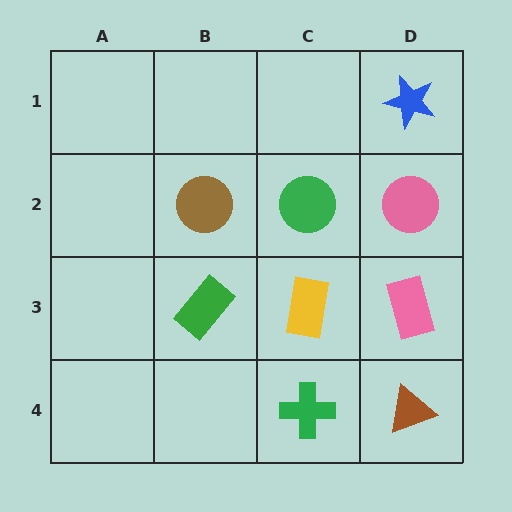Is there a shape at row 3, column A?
No, that cell is empty.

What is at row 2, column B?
A brown circle.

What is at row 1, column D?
A blue star.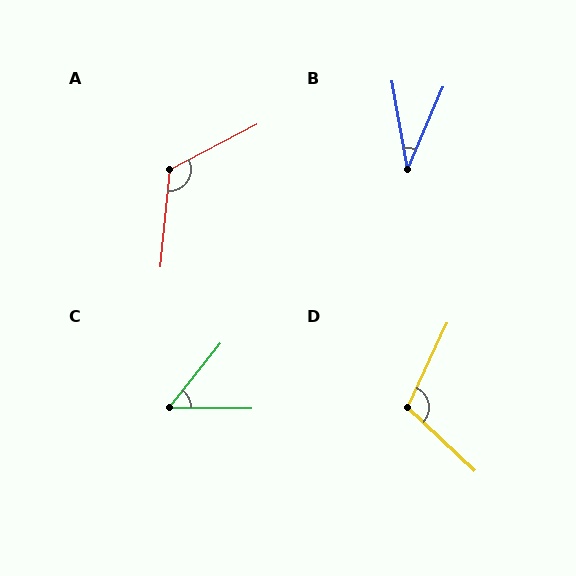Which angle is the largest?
A, at approximately 123 degrees.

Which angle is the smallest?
B, at approximately 33 degrees.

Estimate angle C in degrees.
Approximately 52 degrees.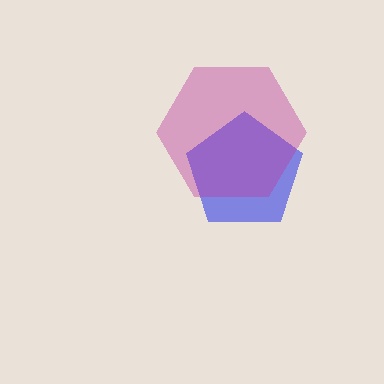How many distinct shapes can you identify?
There are 2 distinct shapes: a blue pentagon, a magenta hexagon.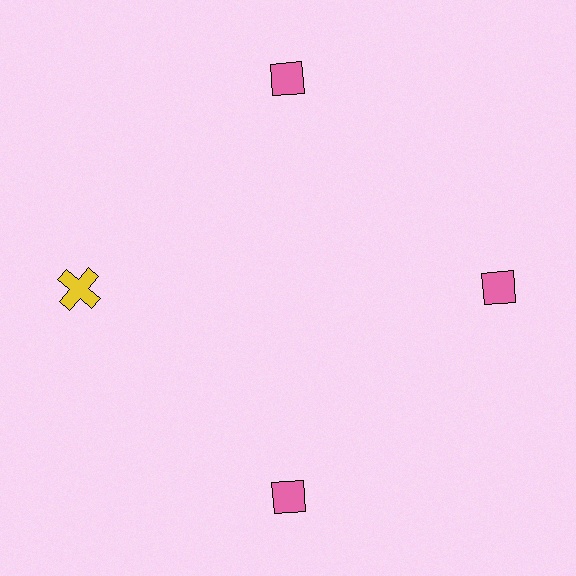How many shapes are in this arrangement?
There are 4 shapes arranged in a ring pattern.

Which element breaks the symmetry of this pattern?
The yellow cross at roughly the 9 o'clock position breaks the symmetry. All other shapes are pink diamonds.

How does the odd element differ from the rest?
It differs in both color (yellow instead of pink) and shape (cross instead of diamond).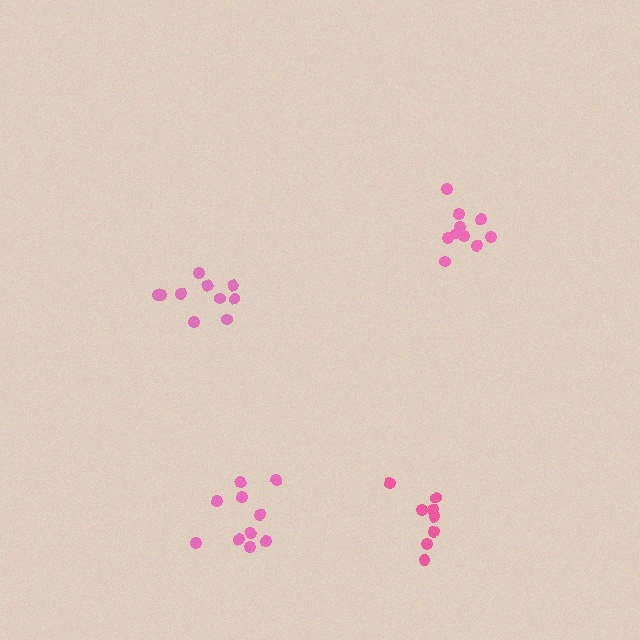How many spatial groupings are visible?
There are 4 spatial groupings.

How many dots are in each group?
Group 1: 8 dots, Group 2: 10 dots, Group 3: 10 dots, Group 4: 10 dots (38 total).